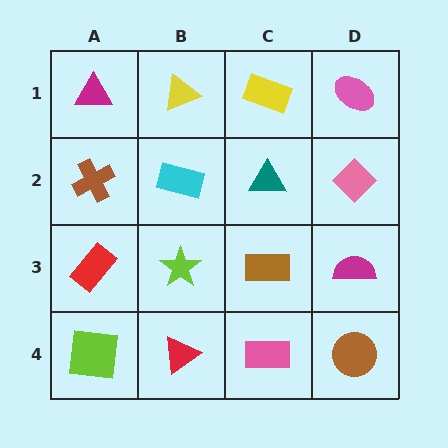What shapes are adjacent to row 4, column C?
A brown rectangle (row 3, column C), a red triangle (row 4, column B), a brown circle (row 4, column D).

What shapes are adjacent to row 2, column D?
A pink ellipse (row 1, column D), a magenta semicircle (row 3, column D), a teal triangle (row 2, column C).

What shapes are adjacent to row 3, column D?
A pink diamond (row 2, column D), a brown circle (row 4, column D), a brown rectangle (row 3, column C).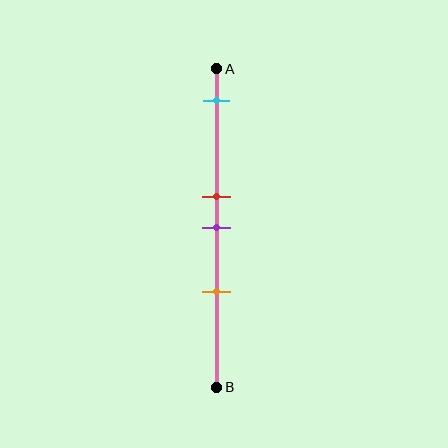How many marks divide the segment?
There are 4 marks dividing the segment.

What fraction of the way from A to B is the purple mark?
The purple mark is approximately 50% (0.5) of the way from A to B.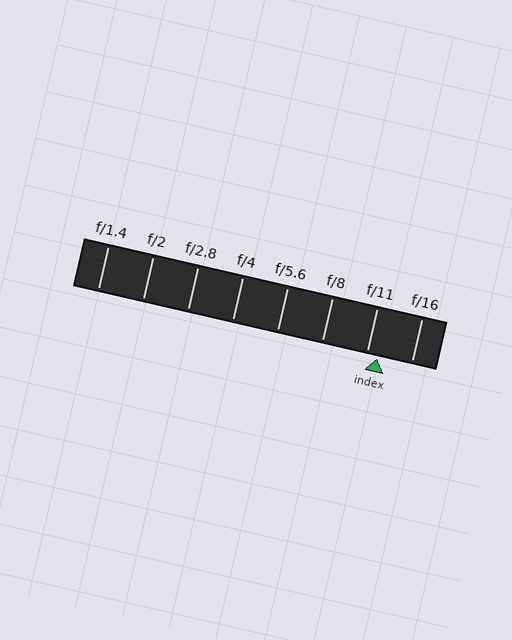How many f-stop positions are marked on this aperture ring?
There are 8 f-stop positions marked.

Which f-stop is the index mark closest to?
The index mark is closest to f/11.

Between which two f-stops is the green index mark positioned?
The index mark is between f/11 and f/16.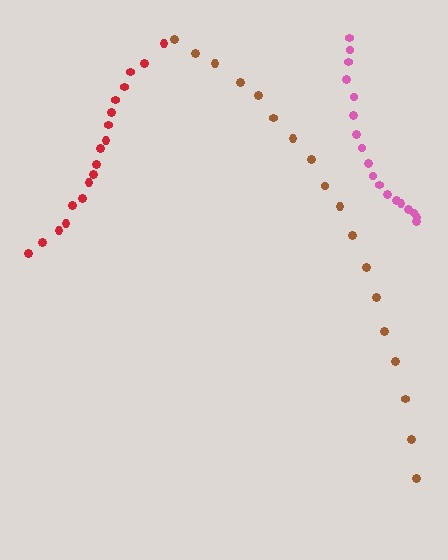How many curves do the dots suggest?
There are 3 distinct paths.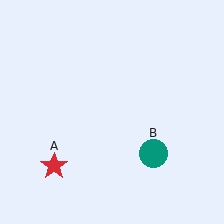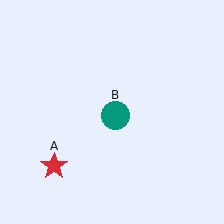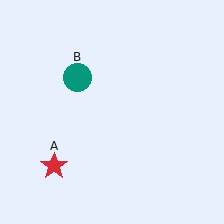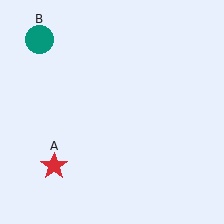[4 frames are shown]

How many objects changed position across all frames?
1 object changed position: teal circle (object B).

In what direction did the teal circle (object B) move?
The teal circle (object B) moved up and to the left.